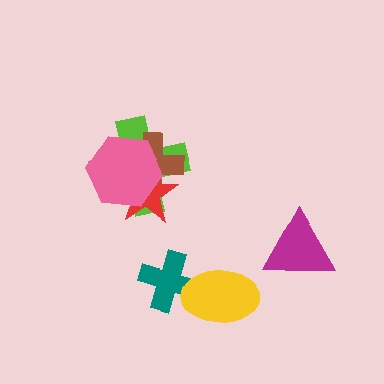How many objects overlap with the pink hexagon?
3 objects overlap with the pink hexagon.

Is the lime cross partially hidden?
Yes, it is partially covered by another shape.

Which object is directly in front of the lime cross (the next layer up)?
The brown cross is directly in front of the lime cross.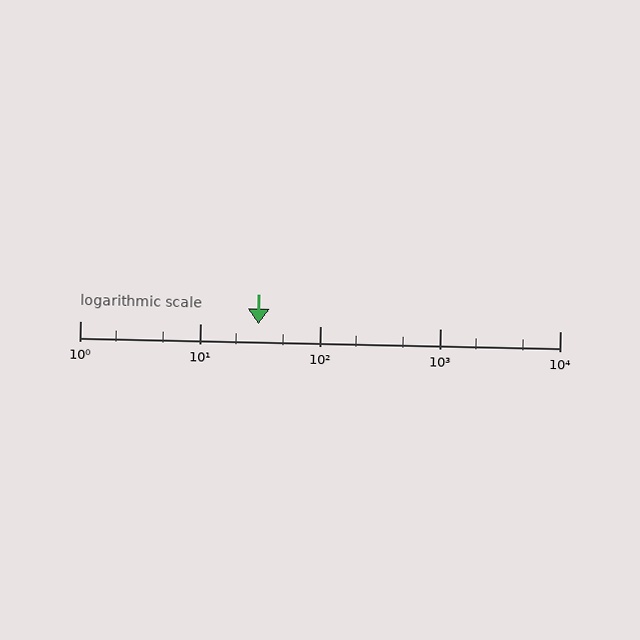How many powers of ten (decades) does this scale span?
The scale spans 4 decades, from 1 to 10000.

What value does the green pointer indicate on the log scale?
The pointer indicates approximately 31.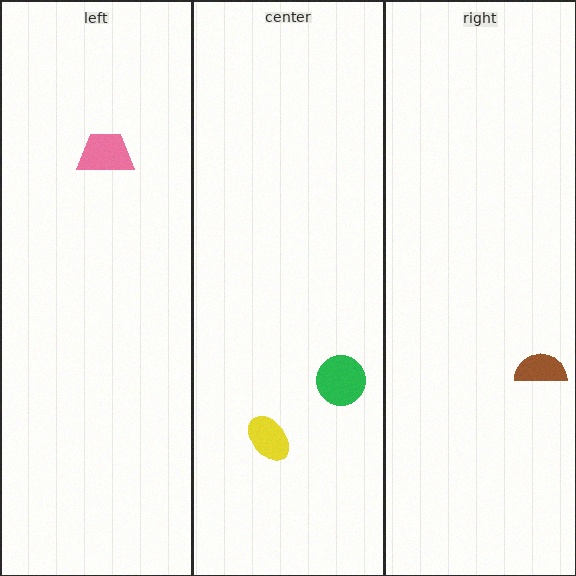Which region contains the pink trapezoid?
The left region.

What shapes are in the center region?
The green circle, the yellow ellipse.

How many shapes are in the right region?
1.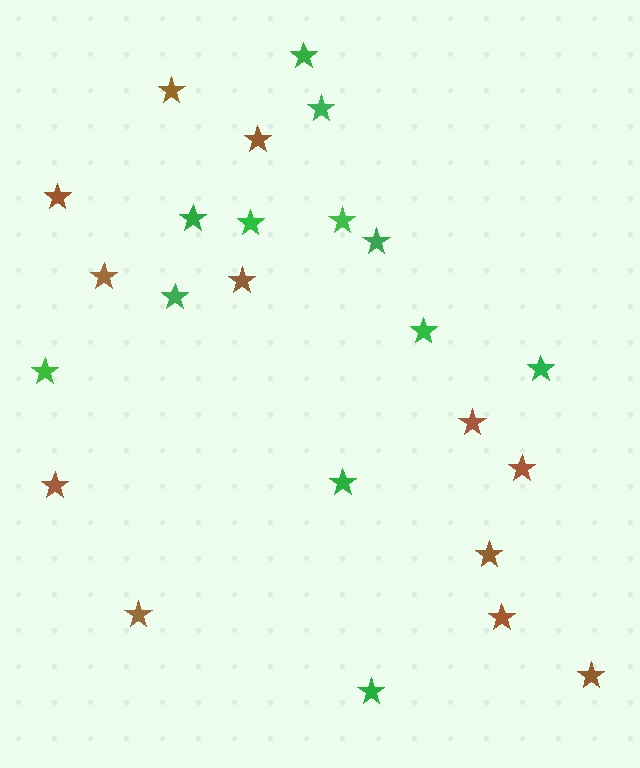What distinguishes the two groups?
There are 2 groups: one group of green stars (12) and one group of brown stars (12).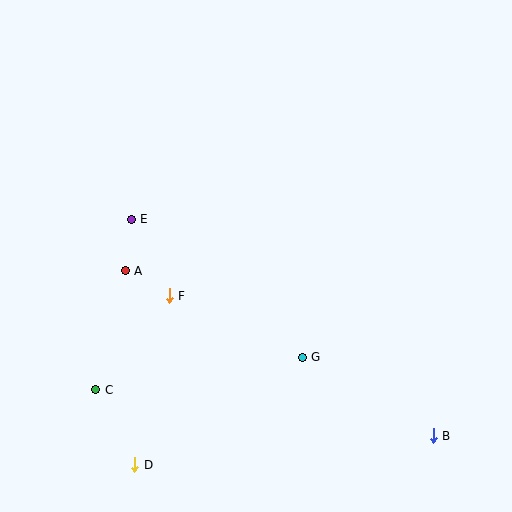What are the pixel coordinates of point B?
Point B is at (433, 436).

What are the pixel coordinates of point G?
Point G is at (302, 357).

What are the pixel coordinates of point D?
Point D is at (134, 465).